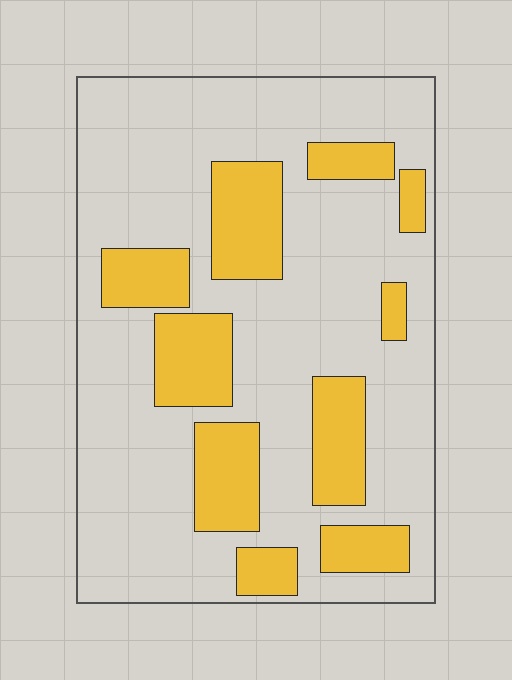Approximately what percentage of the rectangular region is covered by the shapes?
Approximately 25%.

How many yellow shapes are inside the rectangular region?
10.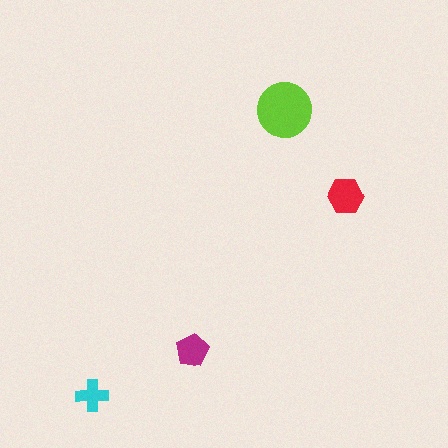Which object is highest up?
The lime circle is topmost.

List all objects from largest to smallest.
The lime circle, the red hexagon, the magenta pentagon, the cyan cross.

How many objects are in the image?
There are 4 objects in the image.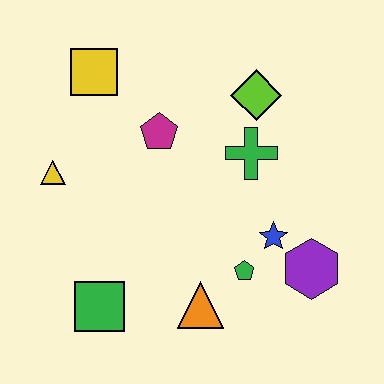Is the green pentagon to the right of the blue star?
No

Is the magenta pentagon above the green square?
Yes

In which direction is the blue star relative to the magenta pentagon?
The blue star is to the right of the magenta pentagon.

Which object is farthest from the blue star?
The yellow square is farthest from the blue star.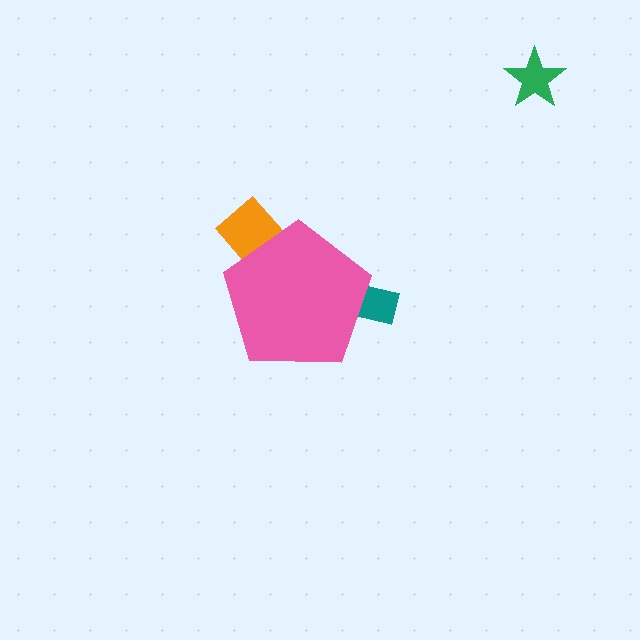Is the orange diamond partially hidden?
Yes, the orange diamond is partially hidden behind the pink pentagon.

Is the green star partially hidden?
No, the green star is fully visible.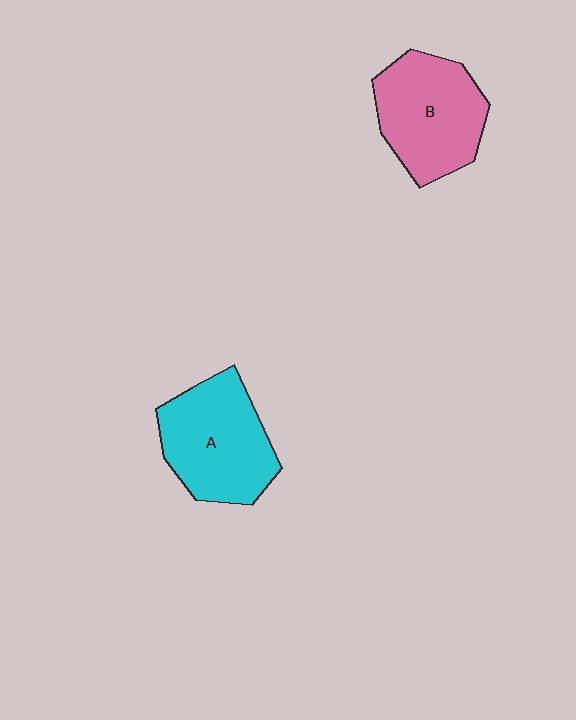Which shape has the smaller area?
Shape B (pink).